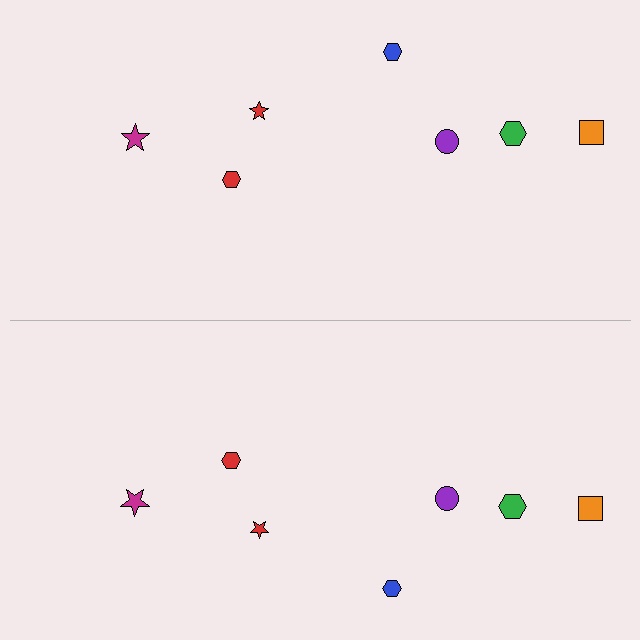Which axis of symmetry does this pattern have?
The pattern has a horizontal axis of symmetry running through the center of the image.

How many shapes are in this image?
There are 14 shapes in this image.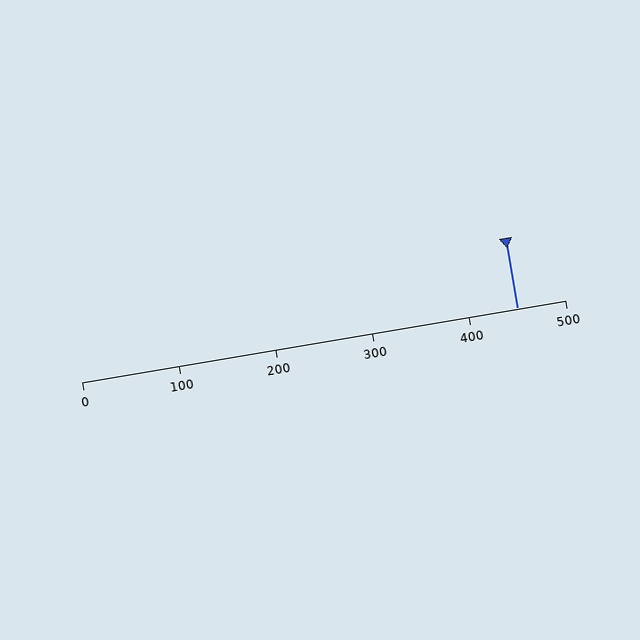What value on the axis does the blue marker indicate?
The marker indicates approximately 450.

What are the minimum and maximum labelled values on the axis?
The axis runs from 0 to 500.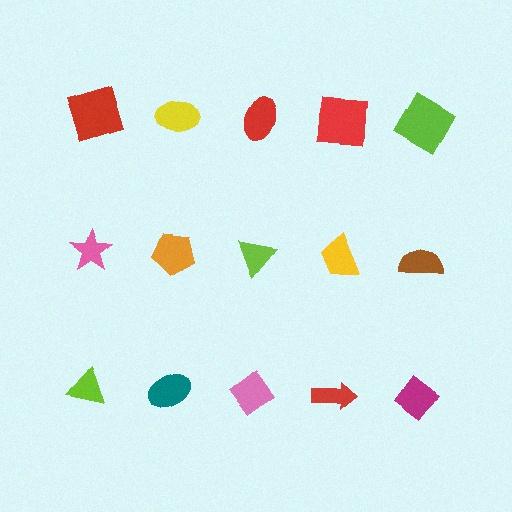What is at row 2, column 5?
A brown semicircle.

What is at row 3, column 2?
A teal ellipse.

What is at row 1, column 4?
A red square.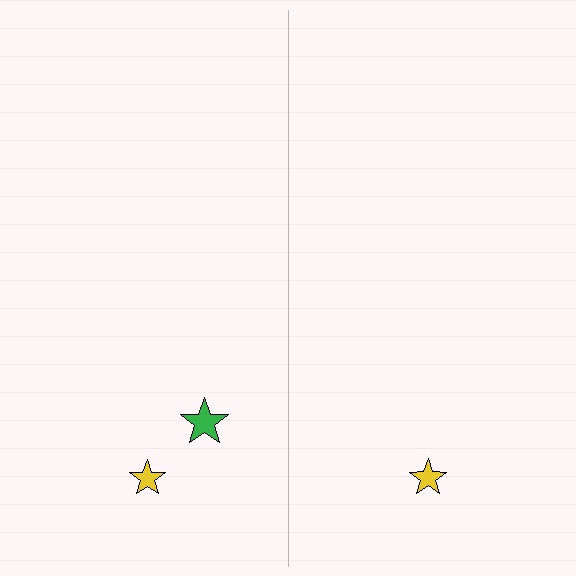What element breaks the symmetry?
A green star is missing from the right side.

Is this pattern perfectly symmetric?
No, the pattern is not perfectly symmetric. A green star is missing from the right side.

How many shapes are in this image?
There are 3 shapes in this image.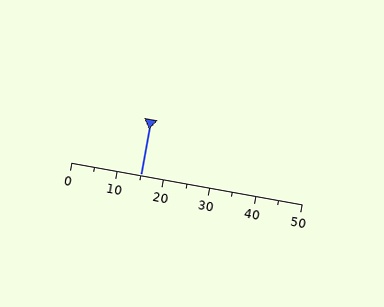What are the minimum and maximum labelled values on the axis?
The axis runs from 0 to 50.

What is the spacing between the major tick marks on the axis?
The major ticks are spaced 10 apart.